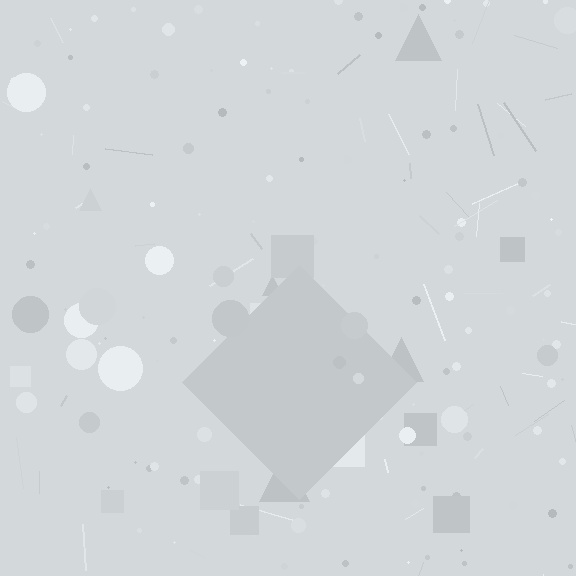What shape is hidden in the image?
A diamond is hidden in the image.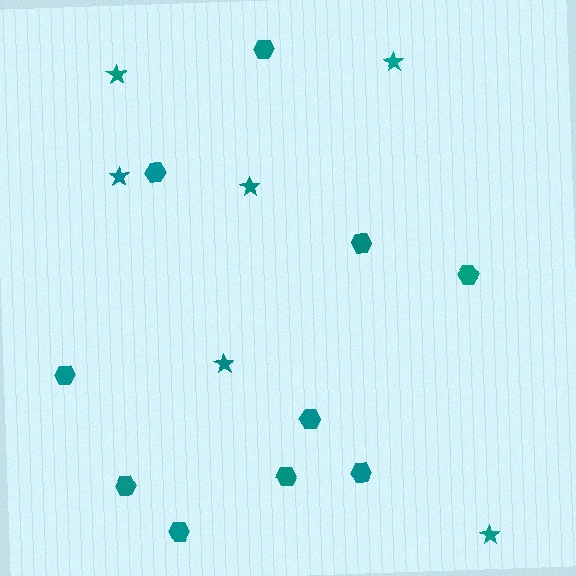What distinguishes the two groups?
There are 2 groups: one group of hexagons (10) and one group of stars (6).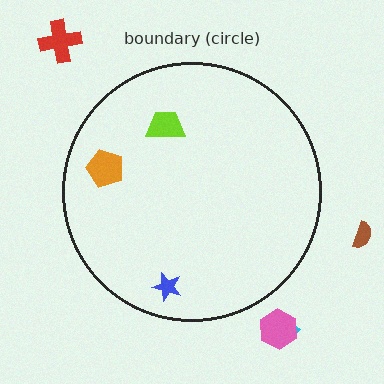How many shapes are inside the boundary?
3 inside, 4 outside.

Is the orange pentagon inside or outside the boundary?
Inside.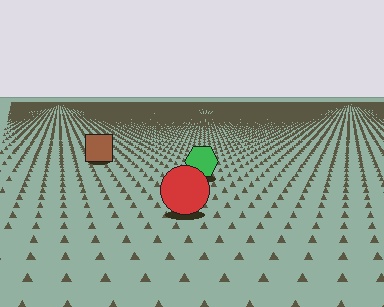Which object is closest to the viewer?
The red circle is closest. The texture marks near it are larger and more spread out.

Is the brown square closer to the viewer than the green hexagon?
No. The green hexagon is closer — you can tell from the texture gradient: the ground texture is coarser near it.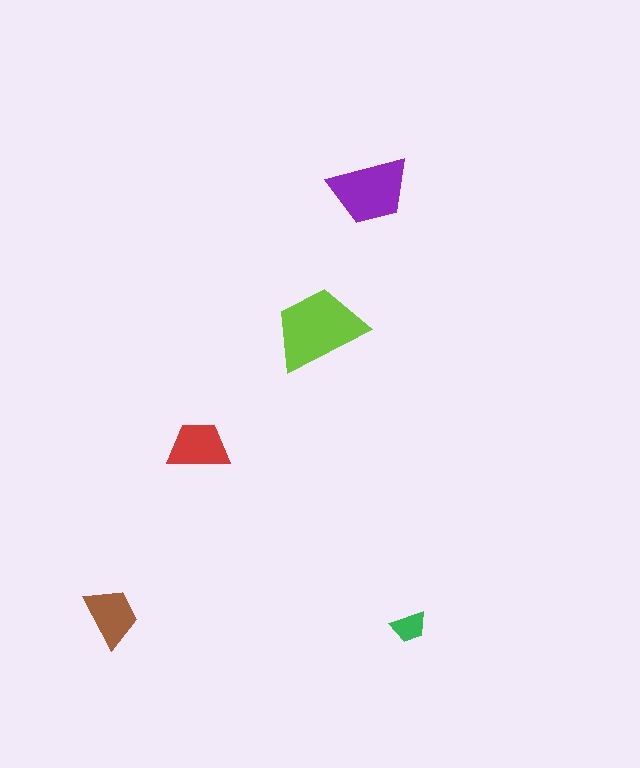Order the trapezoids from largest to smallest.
the lime one, the purple one, the red one, the brown one, the green one.